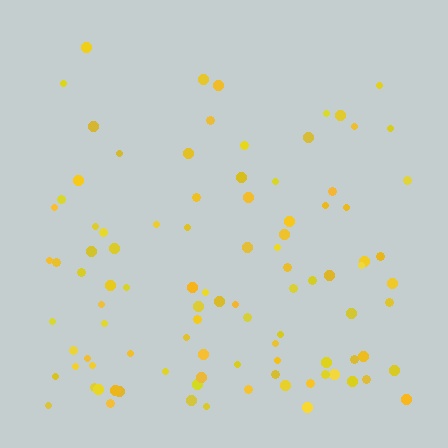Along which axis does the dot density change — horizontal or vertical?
Vertical.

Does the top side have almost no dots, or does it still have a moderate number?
Still a moderate number, just noticeably fewer than the bottom.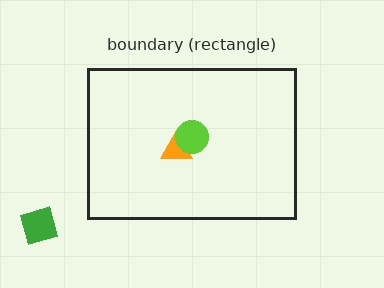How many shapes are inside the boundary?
2 inside, 1 outside.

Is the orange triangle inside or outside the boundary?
Inside.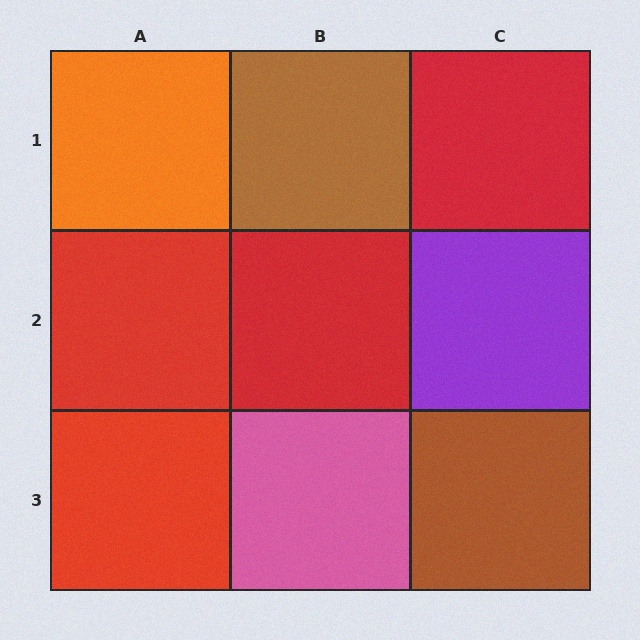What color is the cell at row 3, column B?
Pink.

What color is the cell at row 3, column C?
Brown.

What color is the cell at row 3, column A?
Red.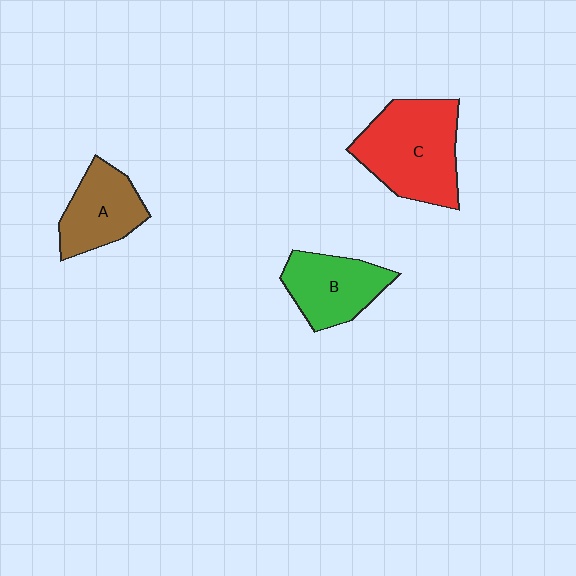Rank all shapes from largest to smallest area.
From largest to smallest: C (red), B (green), A (brown).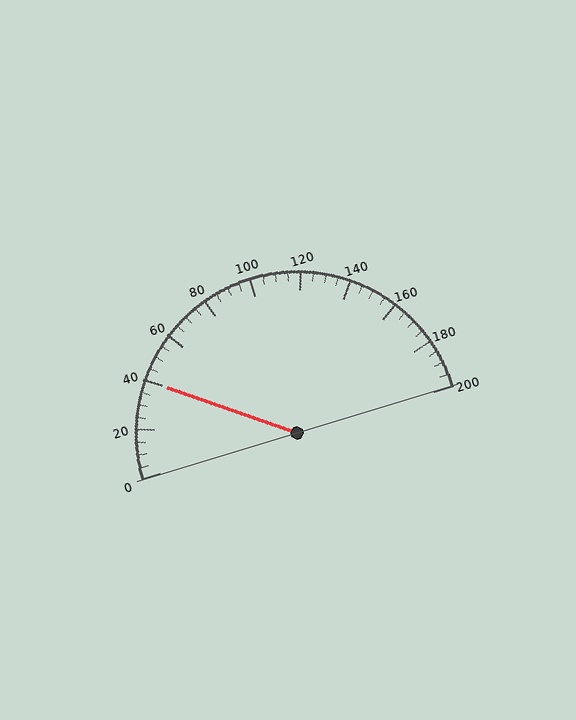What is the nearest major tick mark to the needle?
The nearest major tick mark is 40.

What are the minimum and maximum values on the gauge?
The gauge ranges from 0 to 200.